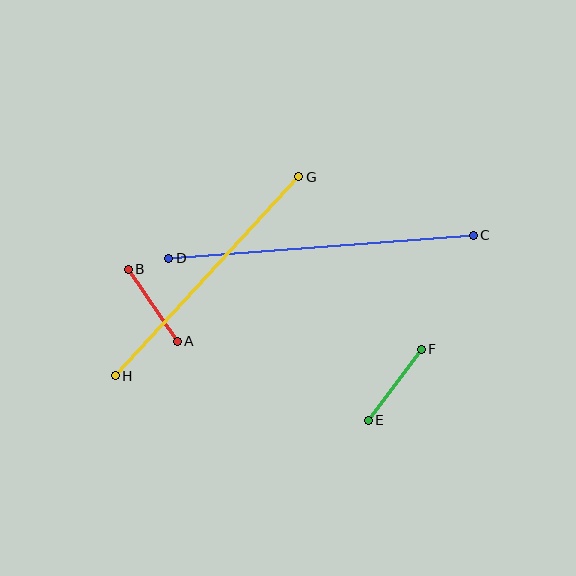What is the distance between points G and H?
The distance is approximately 270 pixels.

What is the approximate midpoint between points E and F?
The midpoint is at approximately (395, 385) pixels.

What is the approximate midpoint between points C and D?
The midpoint is at approximately (321, 247) pixels.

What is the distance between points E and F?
The distance is approximately 88 pixels.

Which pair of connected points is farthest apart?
Points C and D are farthest apart.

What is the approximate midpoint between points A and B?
The midpoint is at approximately (153, 305) pixels.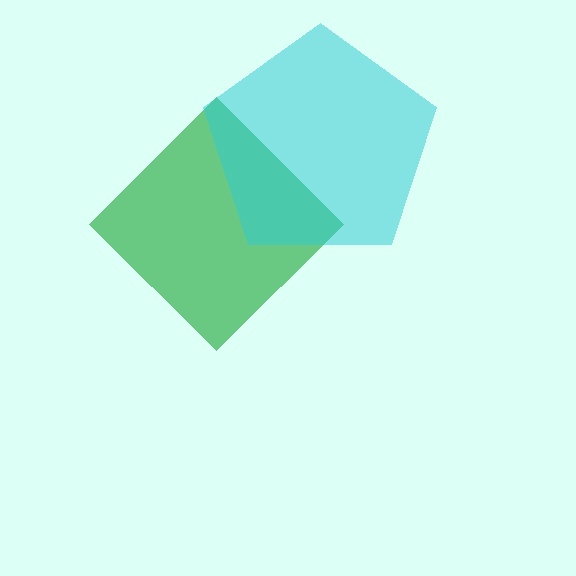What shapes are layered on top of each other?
The layered shapes are: a green diamond, a cyan pentagon.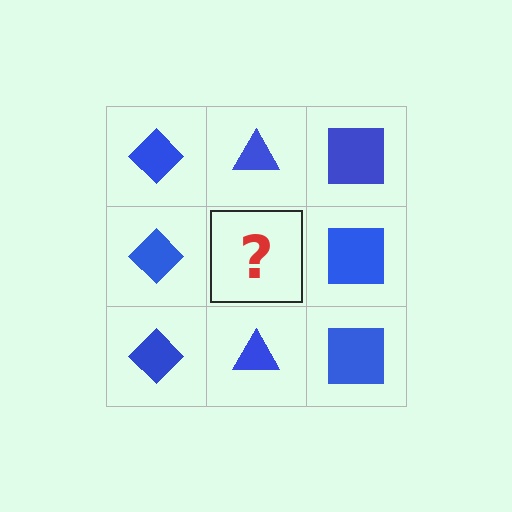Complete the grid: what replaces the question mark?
The question mark should be replaced with a blue triangle.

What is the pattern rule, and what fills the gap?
The rule is that each column has a consistent shape. The gap should be filled with a blue triangle.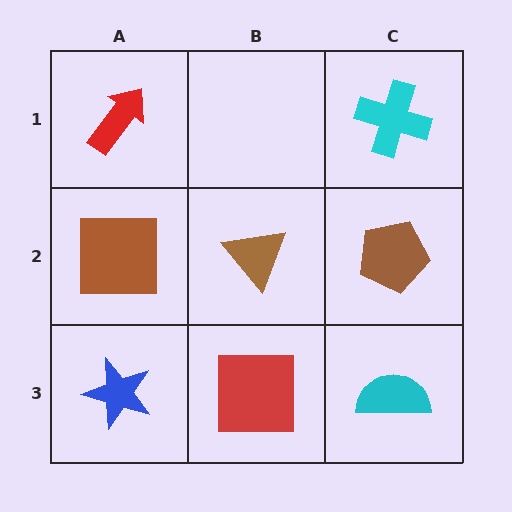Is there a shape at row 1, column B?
No, that cell is empty.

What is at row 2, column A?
A brown square.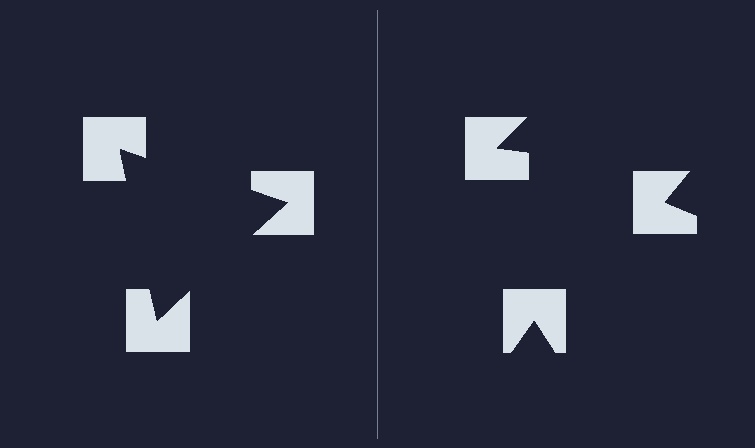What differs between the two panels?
The notched squares are positioned identically on both sides; only the wedge orientations differ. On the left they align to a triangle; on the right they are misaligned.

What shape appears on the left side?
An illusory triangle.